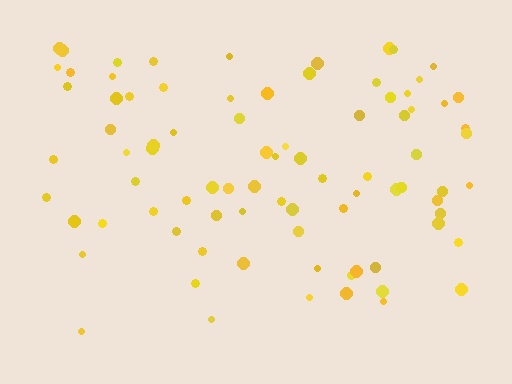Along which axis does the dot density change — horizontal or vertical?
Vertical.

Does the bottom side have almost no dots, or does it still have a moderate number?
Still a moderate number, just noticeably fewer than the top.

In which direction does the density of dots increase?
From bottom to top, with the top side densest.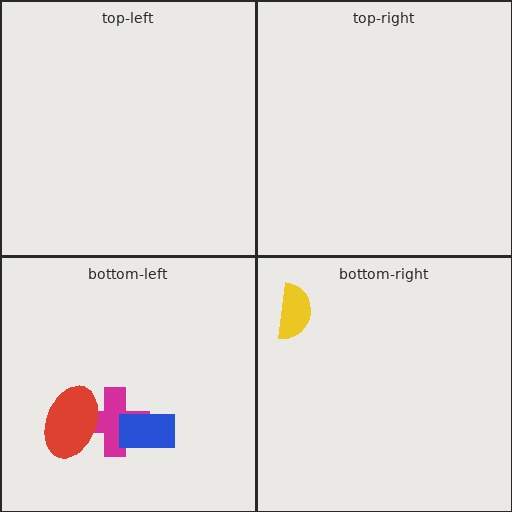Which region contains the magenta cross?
The bottom-left region.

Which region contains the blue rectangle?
The bottom-left region.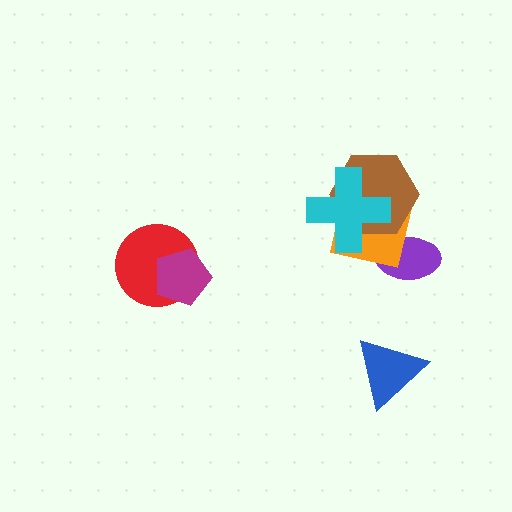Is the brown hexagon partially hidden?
Yes, it is partially covered by another shape.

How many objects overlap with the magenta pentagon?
1 object overlaps with the magenta pentagon.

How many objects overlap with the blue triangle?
0 objects overlap with the blue triangle.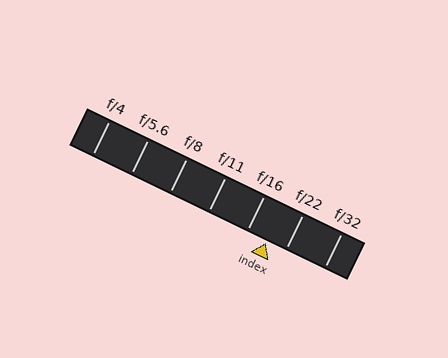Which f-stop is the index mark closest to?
The index mark is closest to f/22.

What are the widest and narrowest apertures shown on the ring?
The widest aperture shown is f/4 and the narrowest is f/32.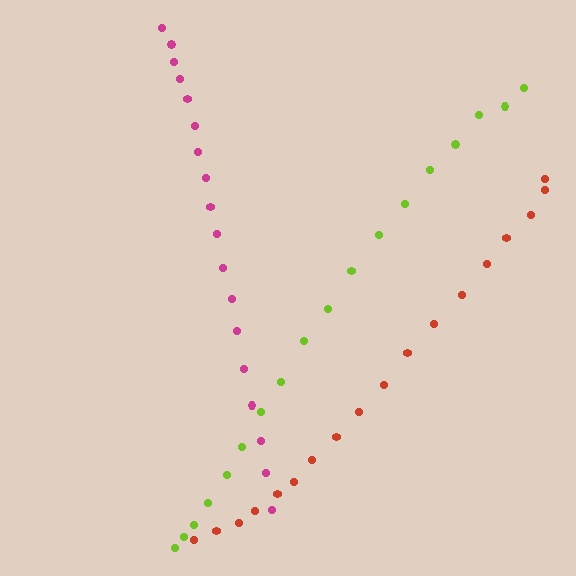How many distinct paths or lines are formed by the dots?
There are 3 distinct paths.